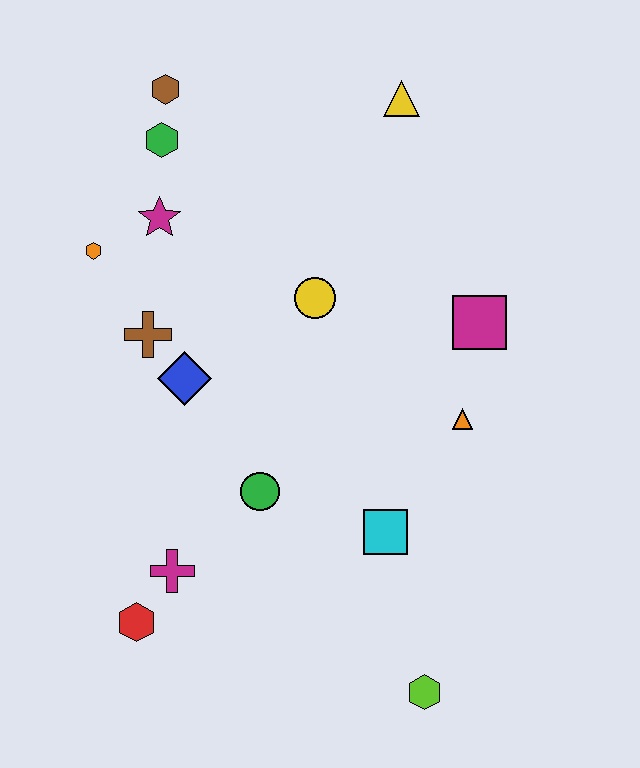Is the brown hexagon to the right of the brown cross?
Yes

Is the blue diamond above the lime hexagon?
Yes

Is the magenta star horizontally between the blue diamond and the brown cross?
Yes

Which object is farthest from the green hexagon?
The lime hexagon is farthest from the green hexagon.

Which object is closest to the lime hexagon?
The cyan square is closest to the lime hexagon.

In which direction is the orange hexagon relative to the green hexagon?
The orange hexagon is below the green hexagon.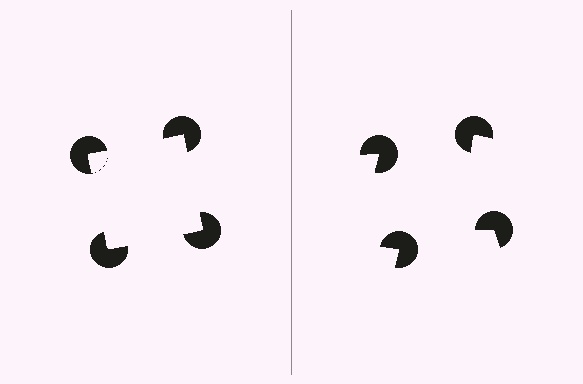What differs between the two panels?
The pac-man discs are positioned identically on both sides; only the wedge orientations differ. On the left they align to a square; on the right they are misaligned.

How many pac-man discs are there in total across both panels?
8 — 4 on each side.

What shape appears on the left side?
An illusory square.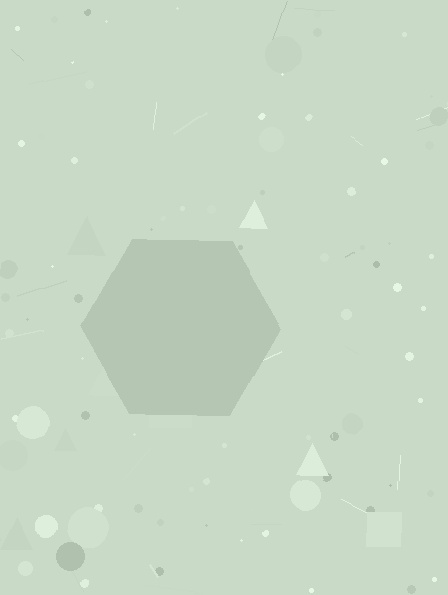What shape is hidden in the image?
A hexagon is hidden in the image.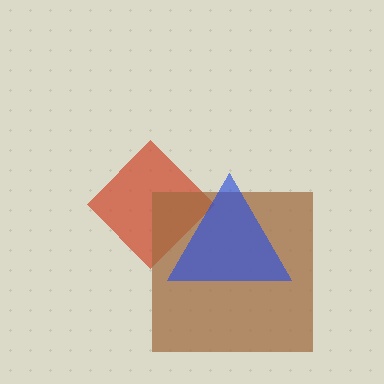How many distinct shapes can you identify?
There are 3 distinct shapes: a red diamond, a brown square, a blue triangle.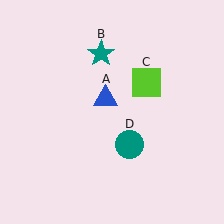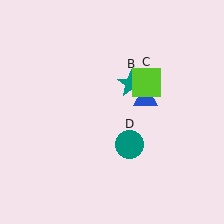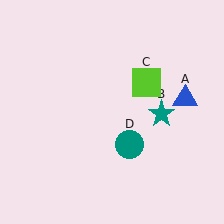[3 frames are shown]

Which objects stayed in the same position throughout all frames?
Lime square (object C) and teal circle (object D) remained stationary.